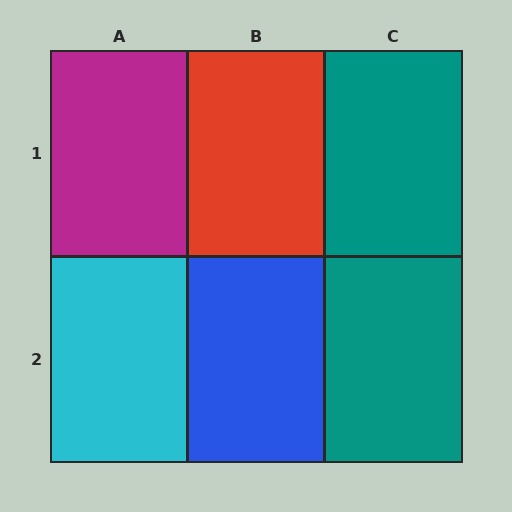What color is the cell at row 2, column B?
Blue.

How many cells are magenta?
1 cell is magenta.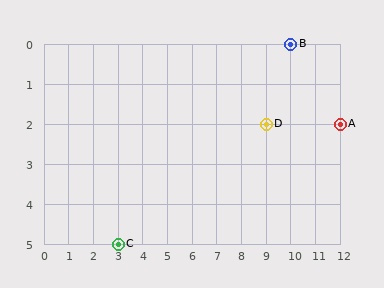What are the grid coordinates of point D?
Point D is at grid coordinates (9, 2).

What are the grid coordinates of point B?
Point B is at grid coordinates (10, 0).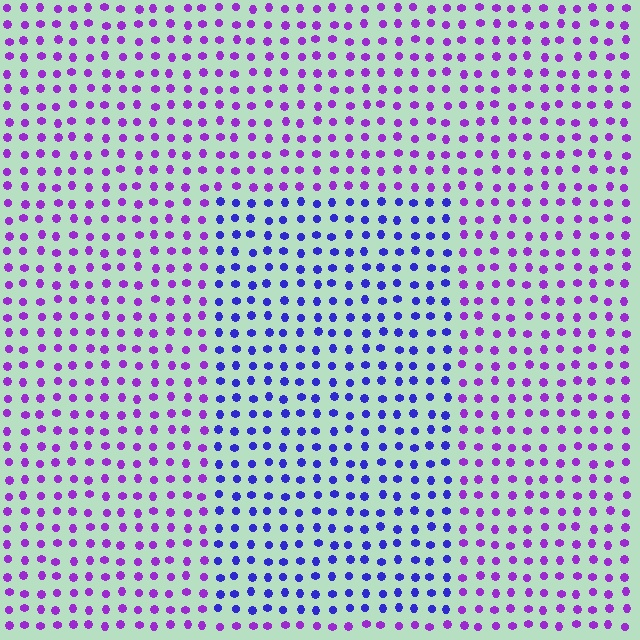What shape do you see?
I see a rectangle.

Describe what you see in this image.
The image is filled with small purple elements in a uniform arrangement. A rectangle-shaped region is visible where the elements are tinted to a slightly different hue, forming a subtle color boundary.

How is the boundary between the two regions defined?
The boundary is defined purely by a slight shift in hue (about 40 degrees). Spacing, size, and orientation are identical on both sides.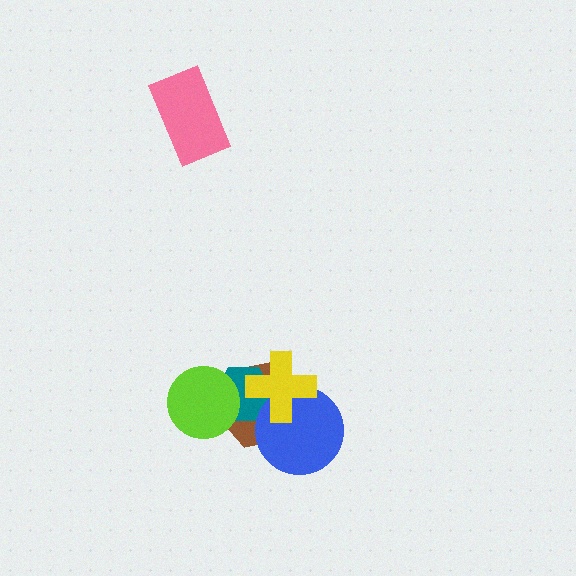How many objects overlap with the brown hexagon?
4 objects overlap with the brown hexagon.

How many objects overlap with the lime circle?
2 objects overlap with the lime circle.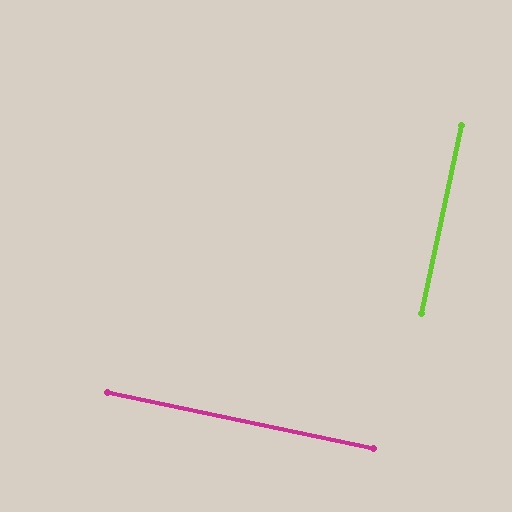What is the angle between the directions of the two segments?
Approximately 90 degrees.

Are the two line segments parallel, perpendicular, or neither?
Perpendicular — they meet at approximately 90°.